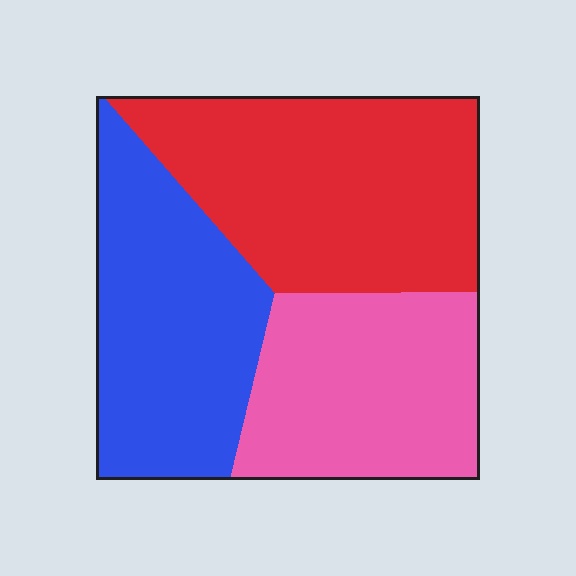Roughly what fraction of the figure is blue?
Blue takes up about one third (1/3) of the figure.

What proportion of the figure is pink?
Pink takes up about one quarter (1/4) of the figure.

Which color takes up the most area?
Red, at roughly 40%.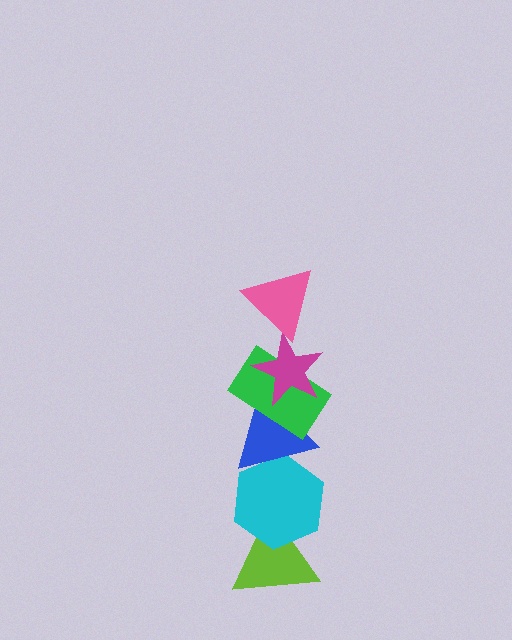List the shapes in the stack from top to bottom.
From top to bottom: the pink triangle, the magenta star, the green rectangle, the blue triangle, the cyan hexagon, the lime triangle.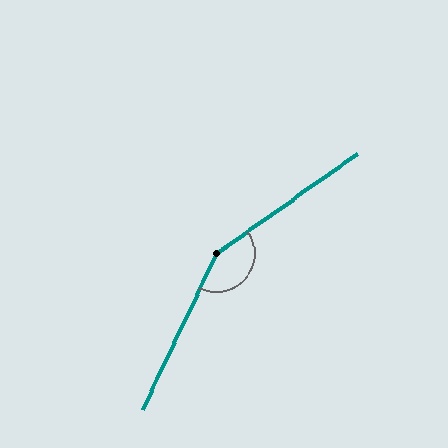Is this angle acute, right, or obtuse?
It is obtuse.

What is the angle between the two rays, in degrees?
Approximately 151 degrees.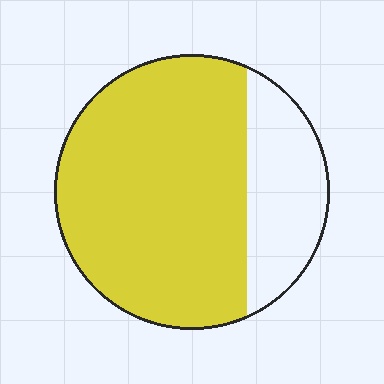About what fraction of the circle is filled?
About three quarters (3/4).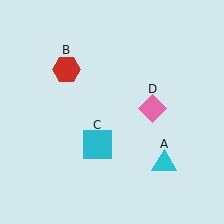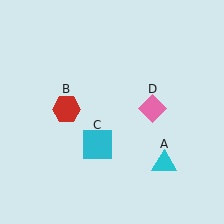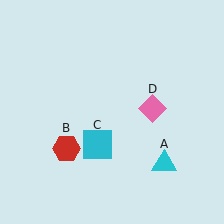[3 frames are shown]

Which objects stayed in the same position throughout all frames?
Cyan triangle (object A) and cyan square (object C) and pink diamond (object D) remained stationary.